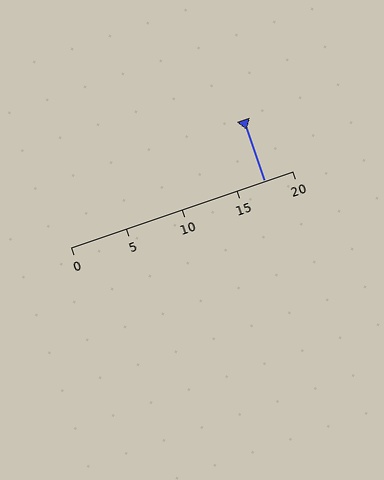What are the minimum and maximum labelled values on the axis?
The axis runs from 0 to 20.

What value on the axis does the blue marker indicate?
The marker indicates approximately 17.5.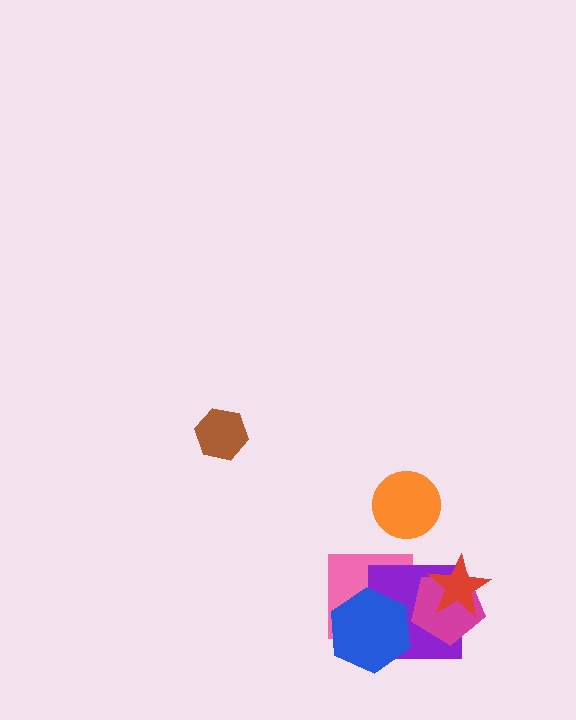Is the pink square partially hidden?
Yes, it is partially covered by another shape.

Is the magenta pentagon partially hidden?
Yes, it is partially covered by another shape.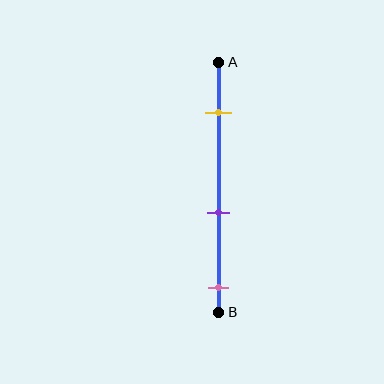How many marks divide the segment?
There are 3 marks dividing the segment.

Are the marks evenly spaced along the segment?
Yes, the marks are approximately evenly spaced.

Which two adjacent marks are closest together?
The purple and pink marks are the closest adjacent pair.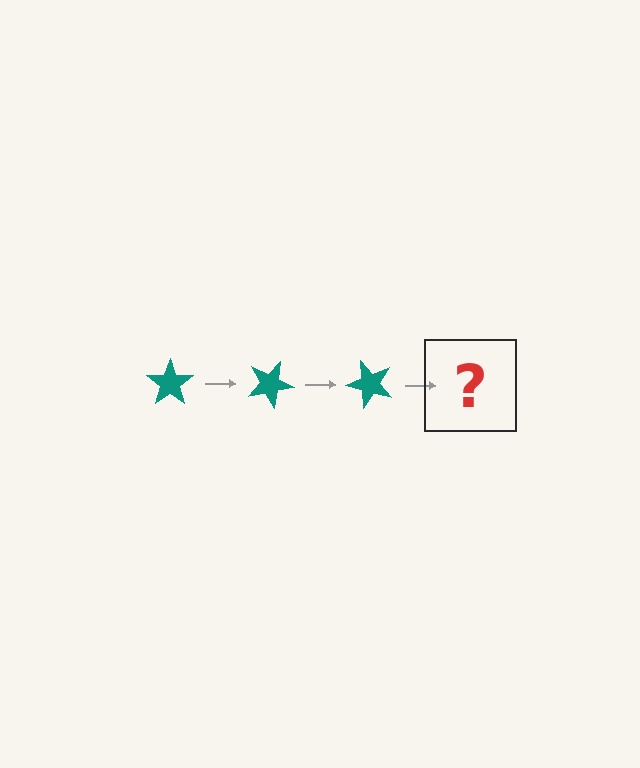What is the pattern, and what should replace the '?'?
The pattern is that the star rotates 25 degrees each step. The '?' should be a teal star rotated 75 degrees.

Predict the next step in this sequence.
The next step is a teal star rotated 75 degrees.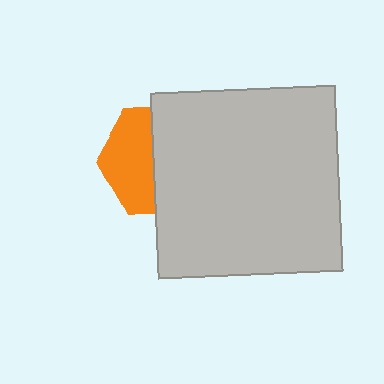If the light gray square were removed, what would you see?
You would see the complete orange hexagon.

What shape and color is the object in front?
The object in front is a light gray square.